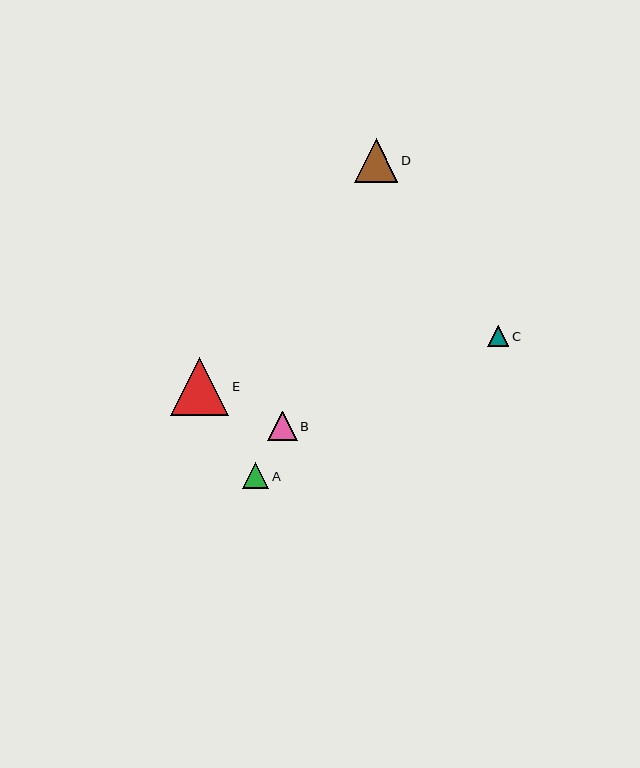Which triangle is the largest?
Triangle E is the largest with a size of approximately 58 pixels.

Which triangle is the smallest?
Triangle C is the smallest with a size of approximately 21 pixels.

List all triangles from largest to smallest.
From largest to smallest: E, D, B, A, C.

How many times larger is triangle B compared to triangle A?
Triangle B is approximately 1.1 times the size of triangle A.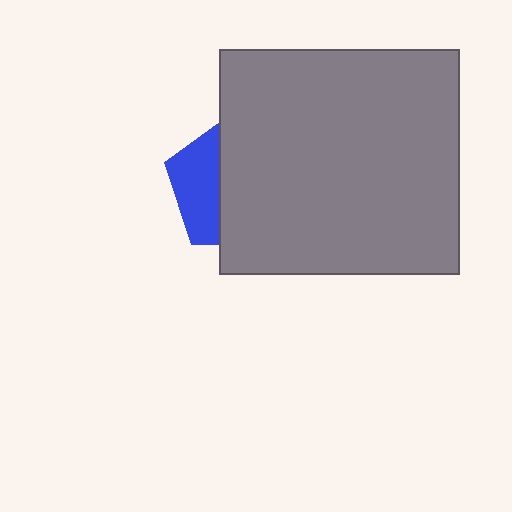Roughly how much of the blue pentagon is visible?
A small part of it is visible (roughly 35%).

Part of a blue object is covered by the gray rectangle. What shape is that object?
It is a pentagon.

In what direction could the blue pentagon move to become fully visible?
The blue pentagon could move left. That would shift it out from behind the gray rectangle entirely.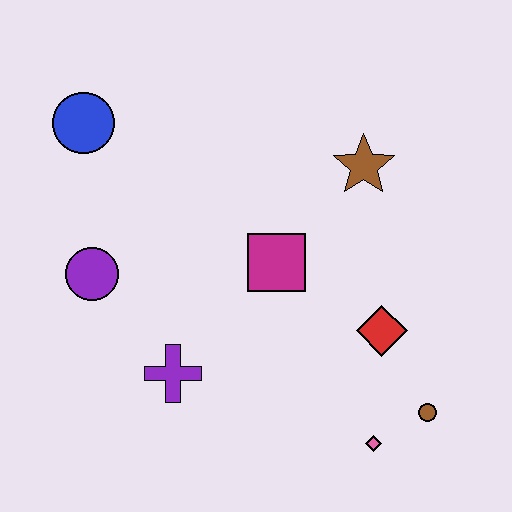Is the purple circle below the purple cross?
No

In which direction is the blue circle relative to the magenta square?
The blue circle is to the left of the magenta square.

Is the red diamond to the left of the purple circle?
No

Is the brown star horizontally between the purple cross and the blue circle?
No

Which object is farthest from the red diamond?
The blue circle is farthest from the red diamond.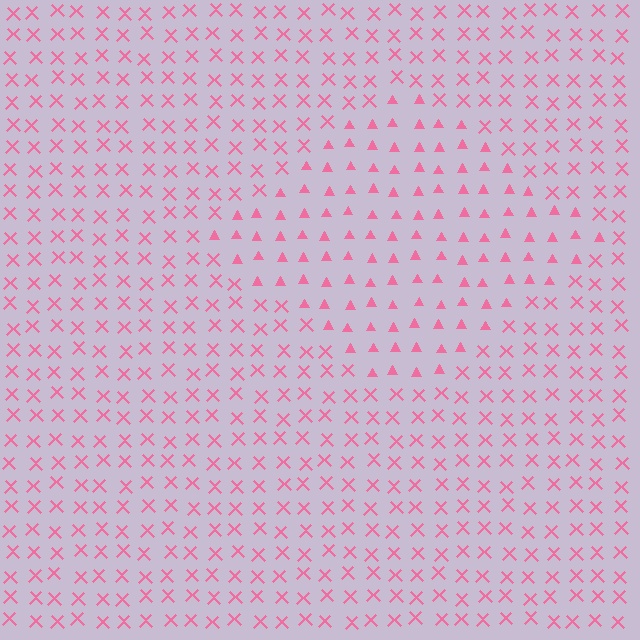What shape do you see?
I see a diamond.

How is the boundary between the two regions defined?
The boundary is defined by a change in element shape: triangles inside vs. X marks outside. All elements share the same color and spacing.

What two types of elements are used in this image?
The image uses triangles inside the diamond region and X marks outside it.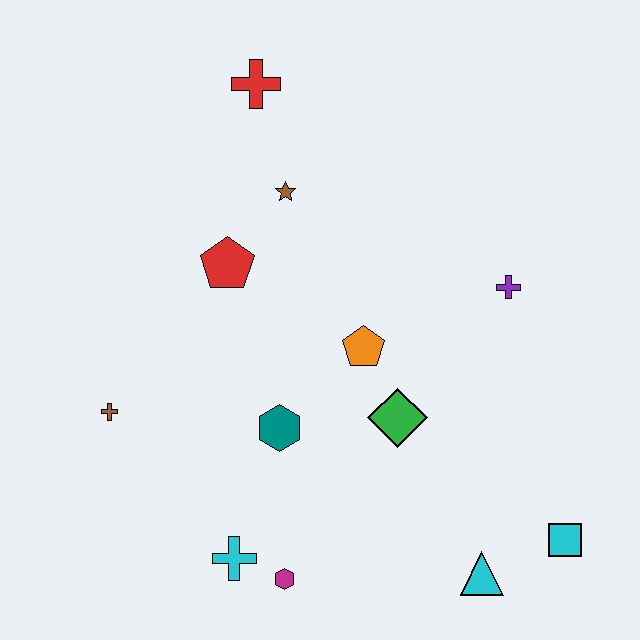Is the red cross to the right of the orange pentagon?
No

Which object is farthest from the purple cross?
The brown cross is farthest from the purple cross.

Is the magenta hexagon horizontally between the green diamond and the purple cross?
No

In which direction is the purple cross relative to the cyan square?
The purple cross is above the cyan square.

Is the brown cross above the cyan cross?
Yes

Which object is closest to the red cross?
The brown star is closest to the red cross.